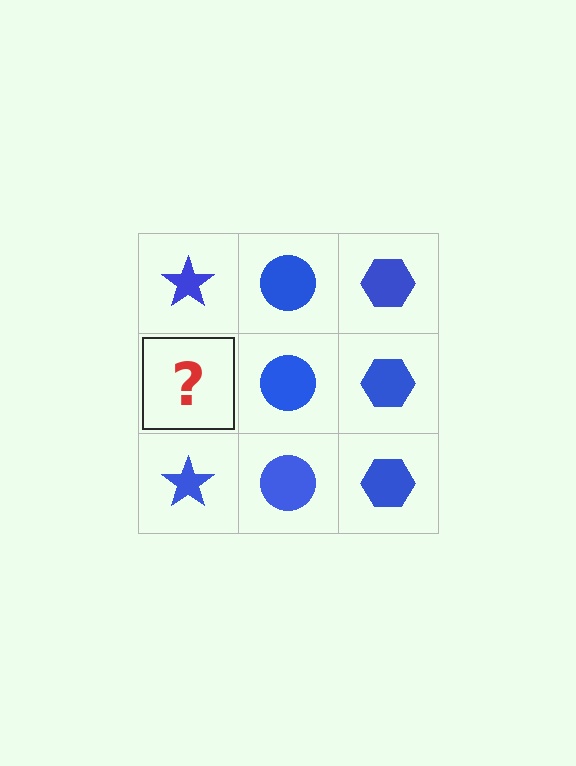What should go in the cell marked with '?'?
The missing cell should contain a blue star.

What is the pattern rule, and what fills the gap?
The rule is that each column has a consistent shape. The gap should be filled with a blue star.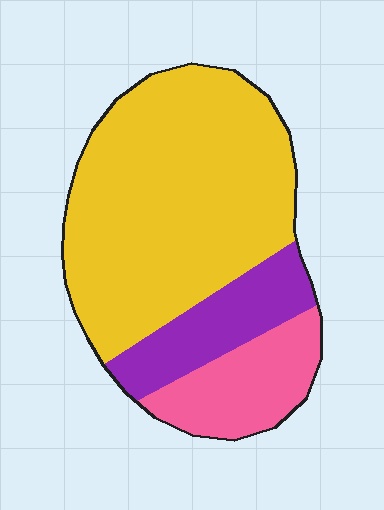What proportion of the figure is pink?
Pink takes up about one sixth (1/6) of the figure.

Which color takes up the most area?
Yellow, at roughly 65%.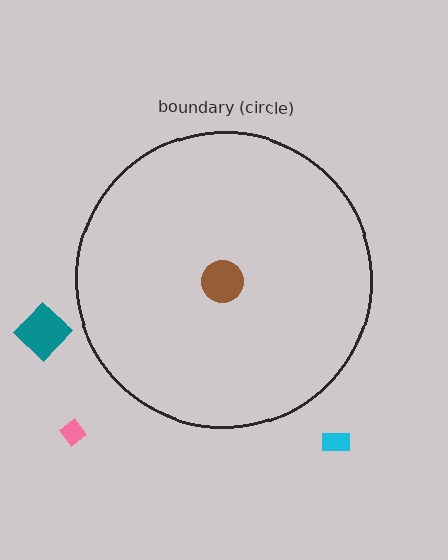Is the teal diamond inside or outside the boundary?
Outside.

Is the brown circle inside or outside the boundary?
Inside.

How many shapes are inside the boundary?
1 inside, 3 outside.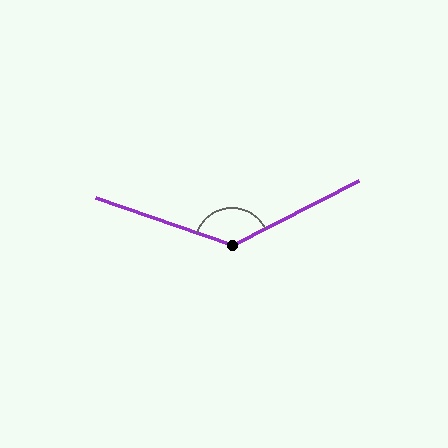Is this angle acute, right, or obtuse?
It is obtuse.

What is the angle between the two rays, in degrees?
Approximately 134 degrees.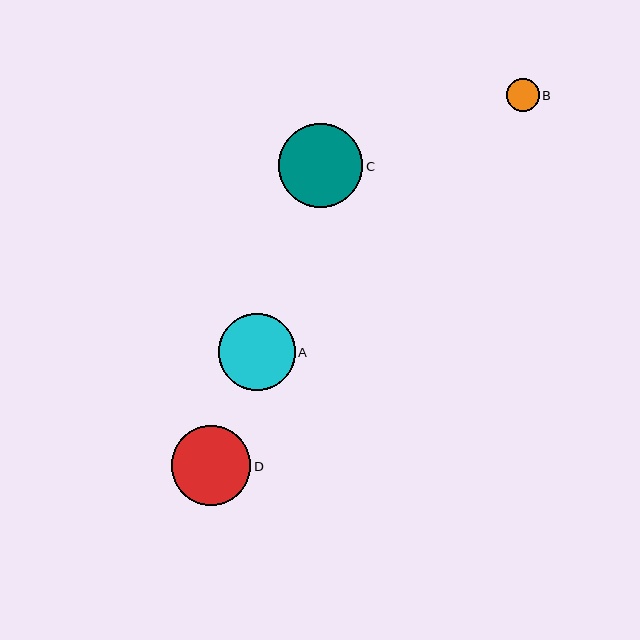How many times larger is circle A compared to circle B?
Circle A is approximately 2.4 times the size of circle B.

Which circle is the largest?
Circle C is the largest with a size of approximately 84 pixels.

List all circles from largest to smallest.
From largest to smallest: C, D, A, B.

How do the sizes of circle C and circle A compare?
Circle C and circle A are approximately the same size.